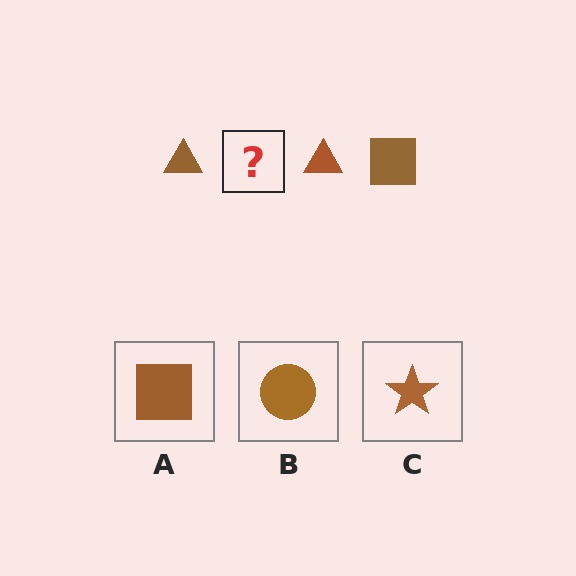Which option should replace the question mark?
Option A.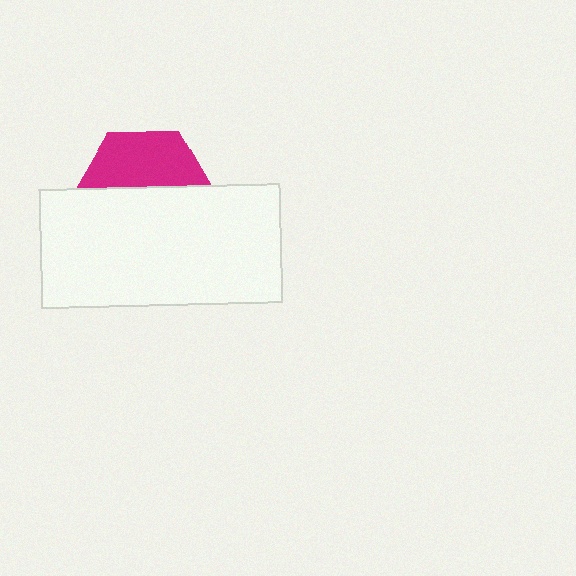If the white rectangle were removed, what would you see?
You would see the complete magenta hexagon.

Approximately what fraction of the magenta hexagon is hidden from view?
Roughly 57% of the magenta hexagon is hidden behind the white rectangle.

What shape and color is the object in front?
The object in front is a white rectangle.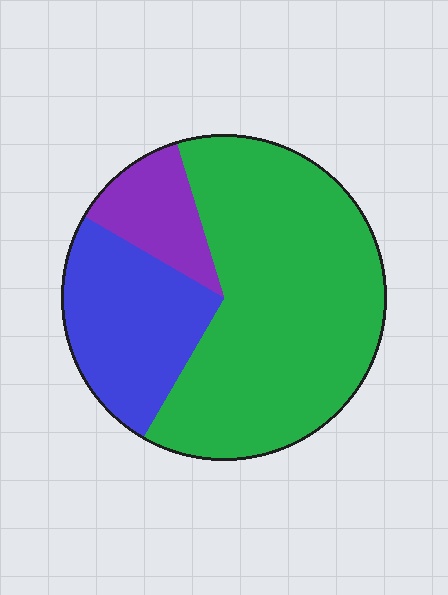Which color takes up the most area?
Green, at roughly 65%.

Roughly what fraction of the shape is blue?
Blue covers around 25% of the shape.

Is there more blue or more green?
Green.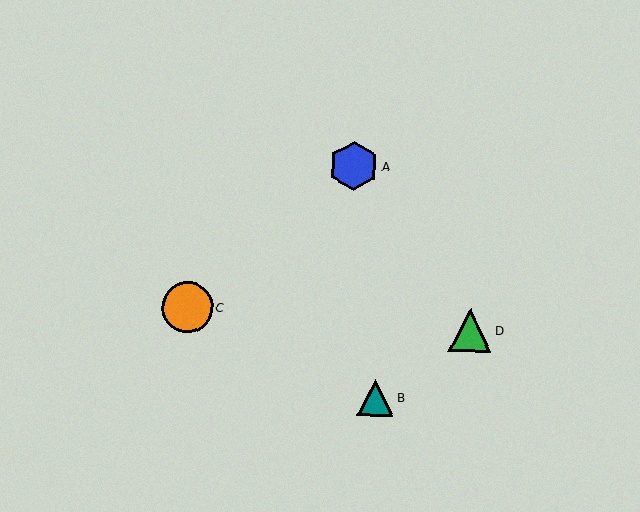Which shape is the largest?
The orange circle (labeled C) is the largest.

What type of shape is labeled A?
Shape A is a blue hexagon.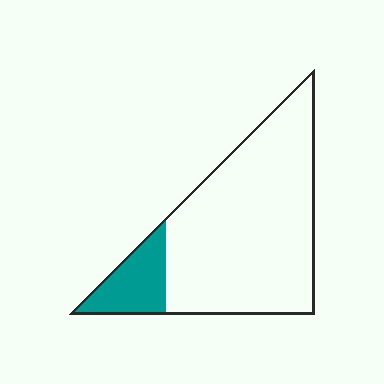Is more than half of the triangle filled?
No.